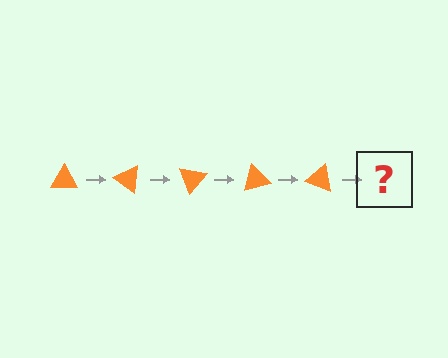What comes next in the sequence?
The next element should be an orange triangle rotated 175 degrees.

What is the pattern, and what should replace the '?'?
The pattern is that the triangle rotates 35 degrees each step. The '?' should be an orange triangle rotated 175 degrees.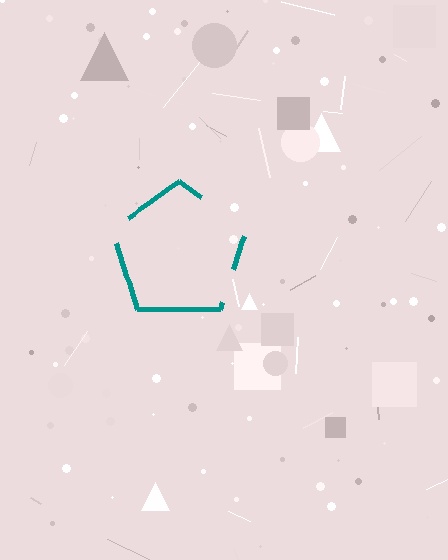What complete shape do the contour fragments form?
The contour fragments form a pentagon.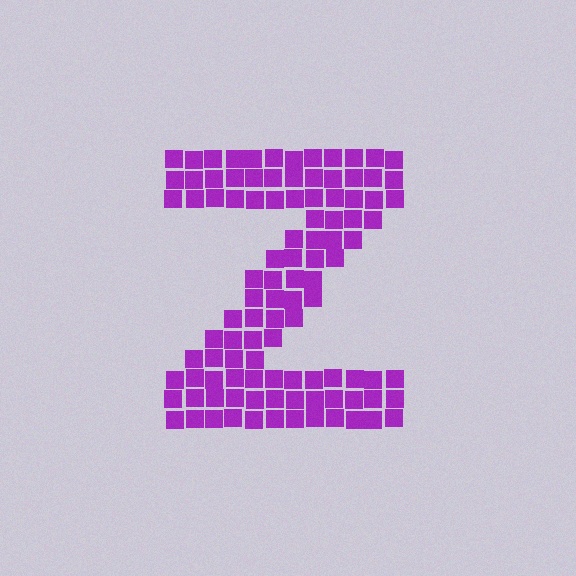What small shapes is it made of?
It is made of small squares.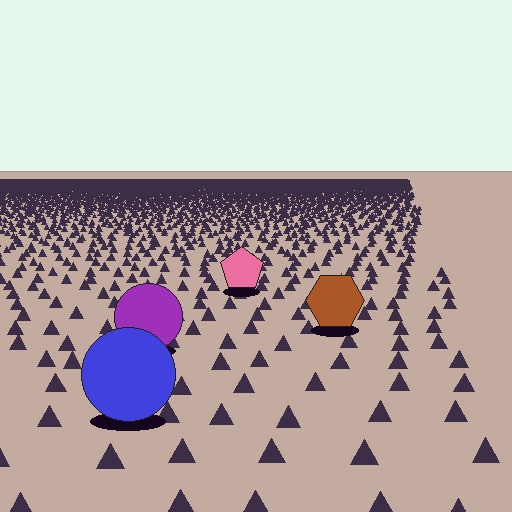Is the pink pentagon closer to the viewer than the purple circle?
No. The purple circle is closer — you can tell from the texture gradient: the ground texture is coarser near it.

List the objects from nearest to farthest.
From nearest to farthest: the blue circle, the purple circle, the brown hexagon, the pink pentagon.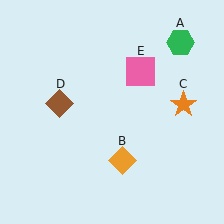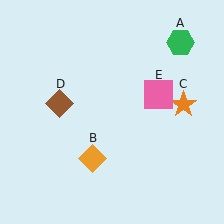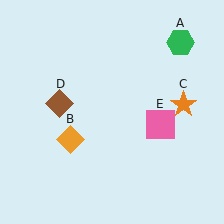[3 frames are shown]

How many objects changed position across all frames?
2 objects changed position: orange diamond (object B), pink square (object E).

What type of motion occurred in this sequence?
The orange diamond (object B), pink square (object E) rotated clockwise around the center of the scene.